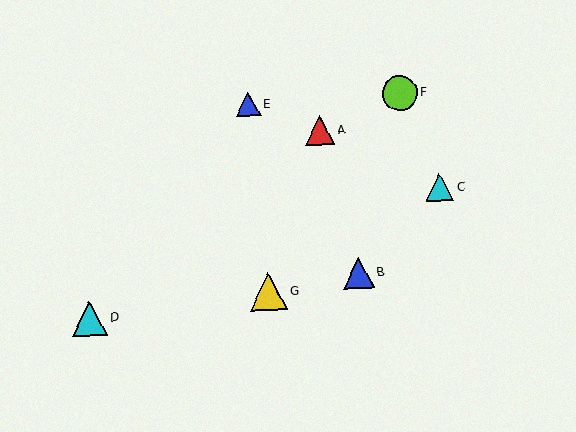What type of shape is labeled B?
Shape B is a blue triangle.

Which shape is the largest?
The yellow triangle (labeled G) is the largest.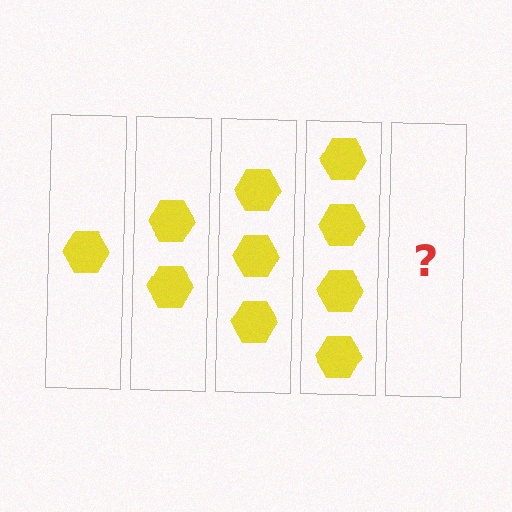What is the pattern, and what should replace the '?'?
The pattern is that each step adds one more hexagon. The '?' should be 5 hexagons.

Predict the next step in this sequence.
The next step is 5 hexagons.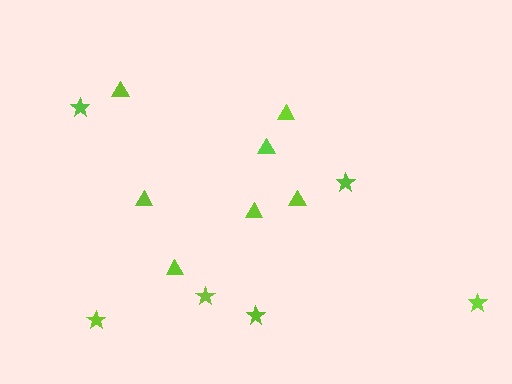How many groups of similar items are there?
There are 2 groups: one group of stars (6) and one group of triangles (7).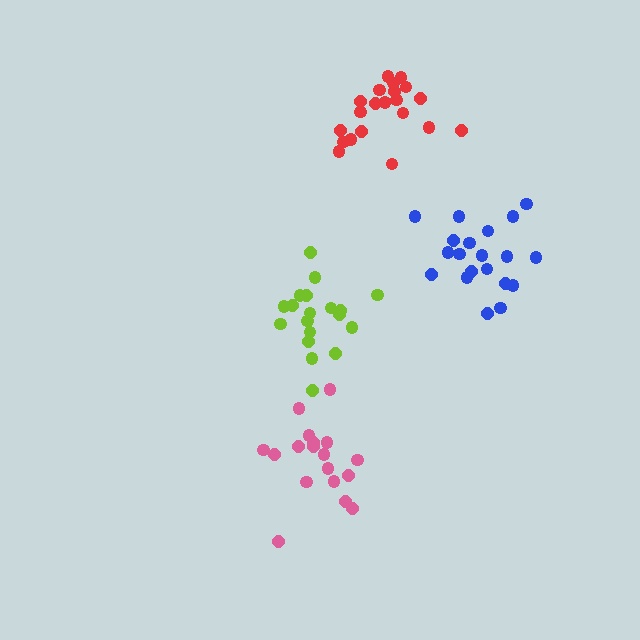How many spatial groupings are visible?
There are 4 spatial groupings.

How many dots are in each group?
Group 1: 20 dots, Group 2: 18 dots, Group 3: 19 dots, Group 4: 21 dots (78 total).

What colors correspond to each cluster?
The clusters are colored: blue, pink, lime, red.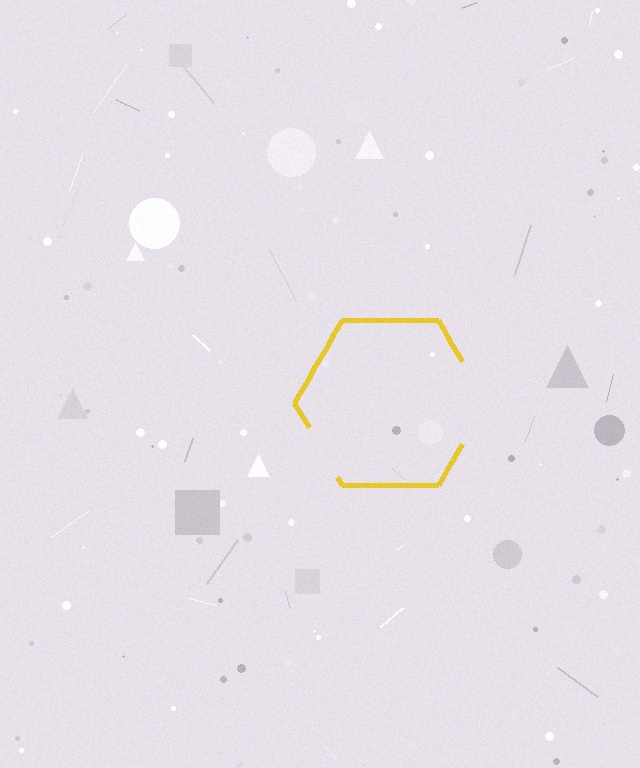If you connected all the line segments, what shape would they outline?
They would outline a hexagon.